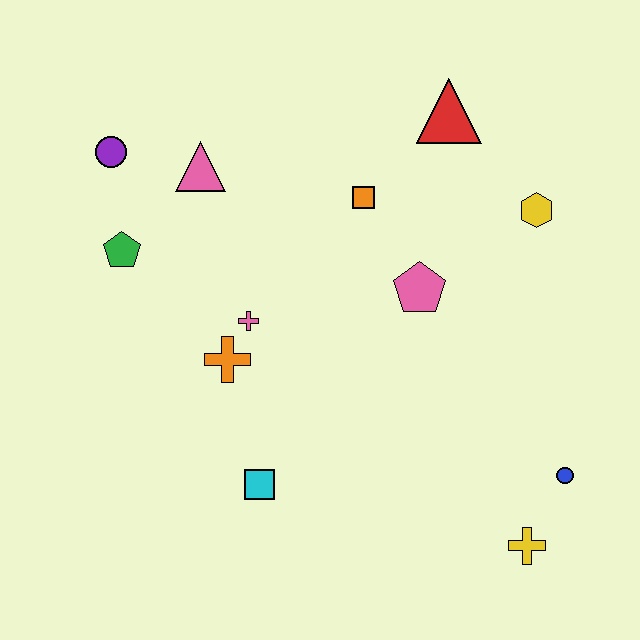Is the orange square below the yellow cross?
No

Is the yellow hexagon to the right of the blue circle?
No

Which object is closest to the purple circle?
The pink triangle is closest to the purple circle.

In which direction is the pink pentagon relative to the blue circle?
The pink pentagon is above the blue circle.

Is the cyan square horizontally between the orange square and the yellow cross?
No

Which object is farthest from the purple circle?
The yellow cross is farthest from the purple circle.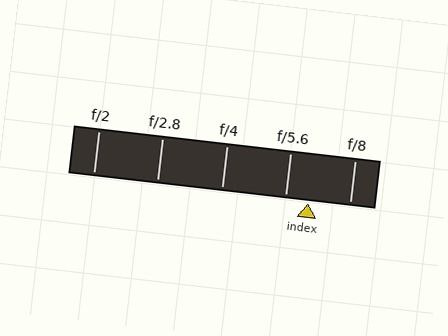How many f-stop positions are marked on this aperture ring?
There are 5 f-stop positions marked.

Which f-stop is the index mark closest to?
The index mark is closest to f/5.6.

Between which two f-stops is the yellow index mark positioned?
The index mark is between f/5.6 and f/8.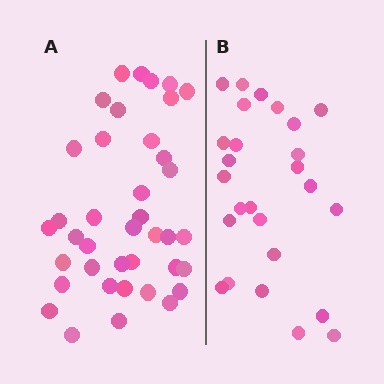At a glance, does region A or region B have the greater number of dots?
Region A (the left region) has more dots.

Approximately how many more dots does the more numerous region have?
Region A has approximately 15 more dots than region B.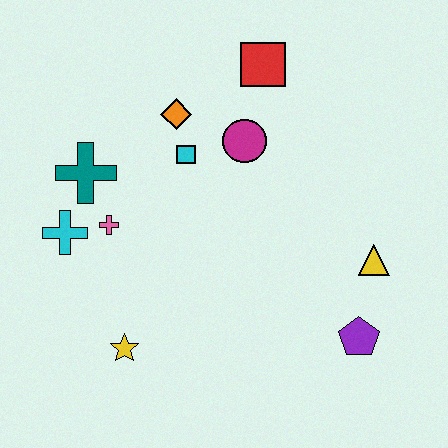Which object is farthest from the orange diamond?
The purple pentagon is farthest from the orange diamond.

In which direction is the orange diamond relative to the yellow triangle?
The orange diamond is to the left of the yellow triangle.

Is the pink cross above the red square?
No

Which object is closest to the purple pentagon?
The yellow triangle is closest to the purple pentagon.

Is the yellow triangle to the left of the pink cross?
No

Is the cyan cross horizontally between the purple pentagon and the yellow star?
No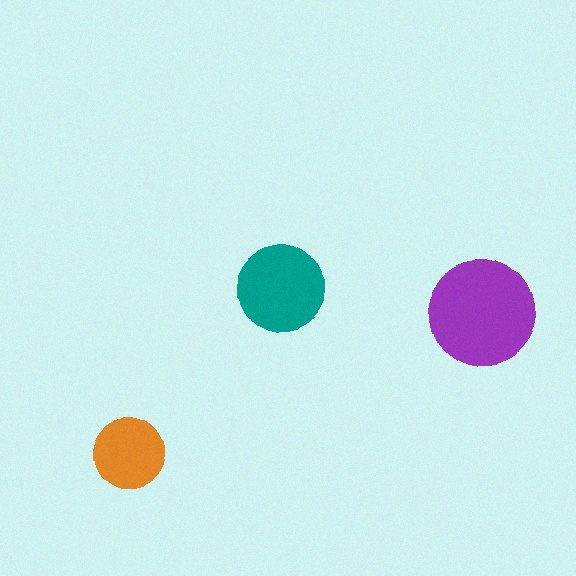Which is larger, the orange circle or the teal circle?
The teal one.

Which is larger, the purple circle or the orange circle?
The purple one.